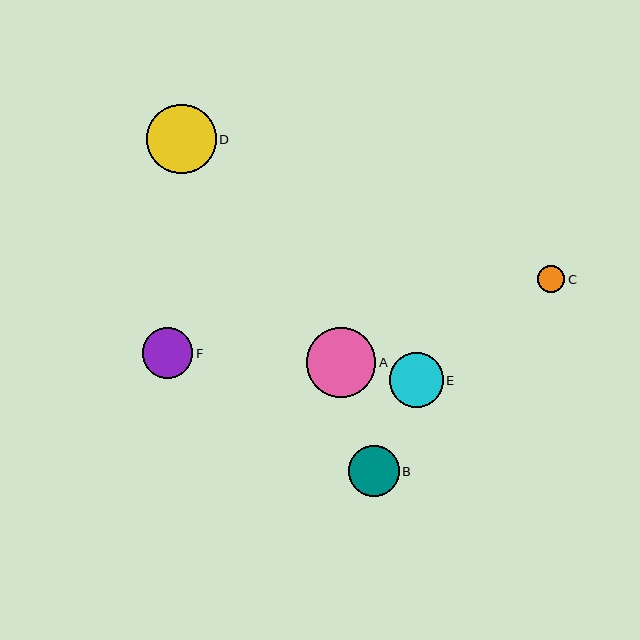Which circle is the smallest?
Circle C is the smallest with a size of approximately 27 pixels.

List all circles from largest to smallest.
From largest to smallest: A, D, E, B, F, C.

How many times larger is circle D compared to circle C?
Circle D is approximately 2.5 times the size of circle C.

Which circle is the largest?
Circle A is the largest with a size of approximately 70 pixels.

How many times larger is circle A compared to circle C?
Circle A is approximately 2.5 times the size of circle C.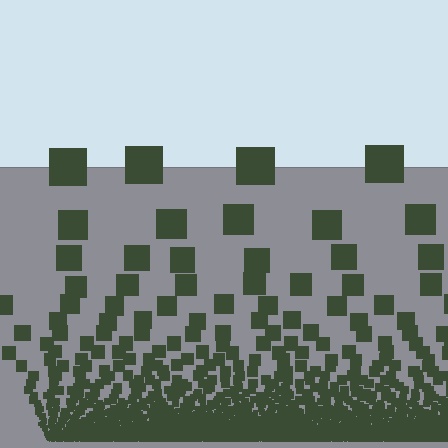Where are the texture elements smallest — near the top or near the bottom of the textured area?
Near the bottom.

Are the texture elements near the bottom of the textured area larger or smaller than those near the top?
Smaller. The gradient is inverted — elements near the bottom are smaller and denser.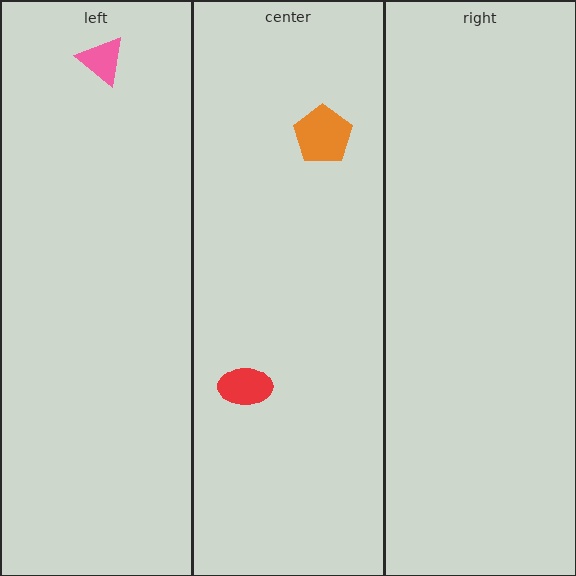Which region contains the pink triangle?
The left region.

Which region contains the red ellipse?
The center region.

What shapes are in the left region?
The pink triangle.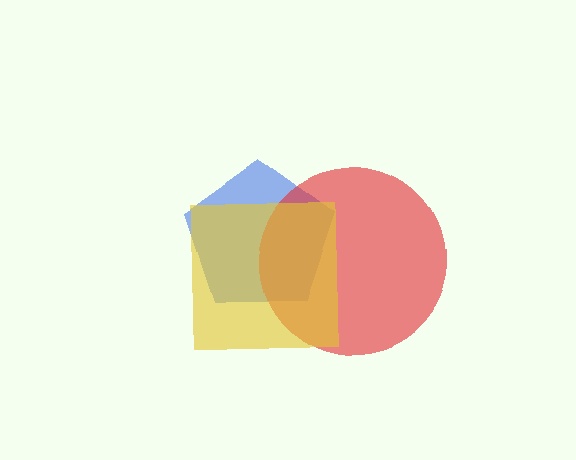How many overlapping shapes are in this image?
There are 3 overlapping shapes in the image.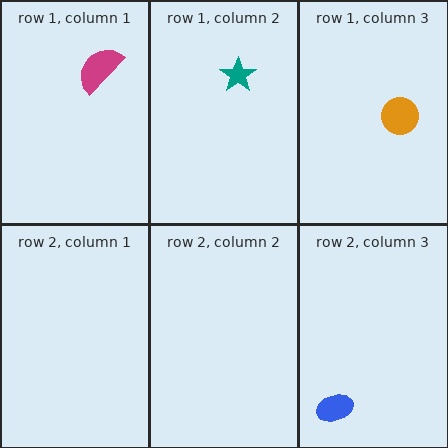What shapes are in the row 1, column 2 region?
The teal star.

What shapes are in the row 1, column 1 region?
The magenta semicircle.